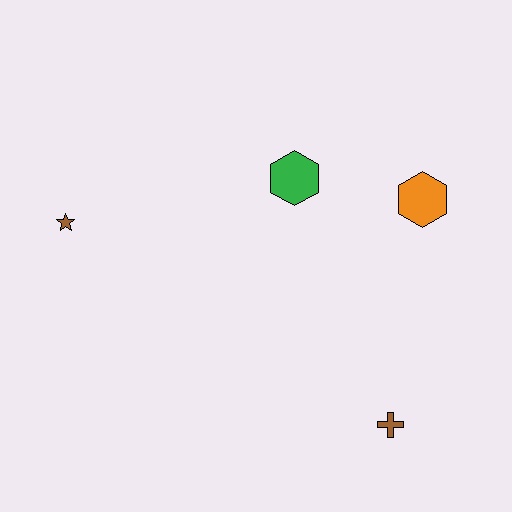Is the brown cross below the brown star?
Yes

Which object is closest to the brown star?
The green hexagon is closest to the brown star.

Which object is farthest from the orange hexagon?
The brown star is farthest from the orange hexagon.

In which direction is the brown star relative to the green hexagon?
The brown star is to the left of the green hexagon.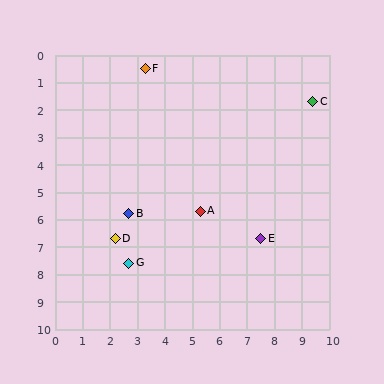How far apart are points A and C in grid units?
Points A and C are about 5.7 grid units apart.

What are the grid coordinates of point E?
Point E is at approximately (7.5, 6.7).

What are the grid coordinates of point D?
Point D is at approximately (2.2, 6.7).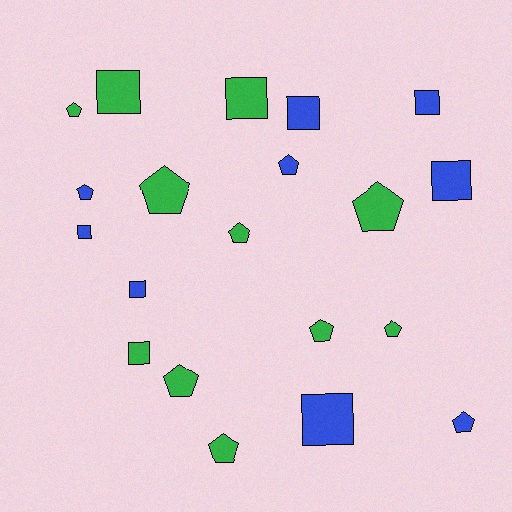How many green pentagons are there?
There are 8 green pentagons.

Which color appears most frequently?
Green, with 11 objects.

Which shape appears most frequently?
Pentagon, with 11 objects.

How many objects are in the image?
There are 20 objects.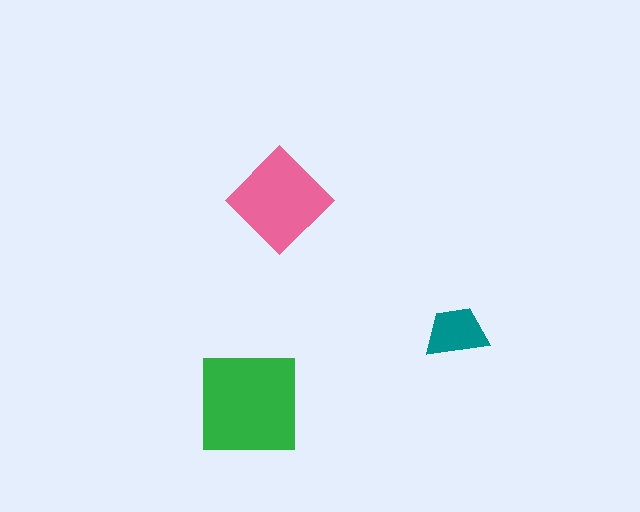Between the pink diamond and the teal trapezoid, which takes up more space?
The pink diamond.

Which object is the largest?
The green square.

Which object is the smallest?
The teal trapezoid.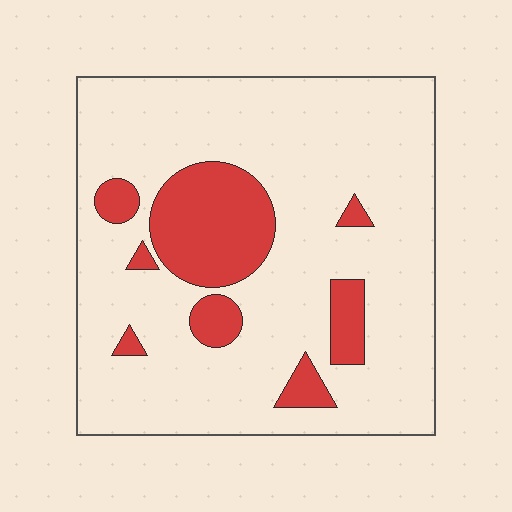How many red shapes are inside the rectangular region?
8.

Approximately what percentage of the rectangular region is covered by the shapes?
Approximately 20%.